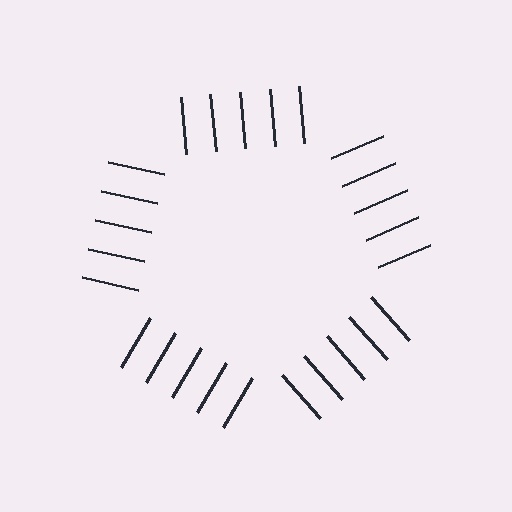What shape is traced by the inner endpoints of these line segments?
An illusory pentagon — the line segments terminate on its edges but no continuous stroke is drawn.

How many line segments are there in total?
25 — 5 along each of the 5 edges.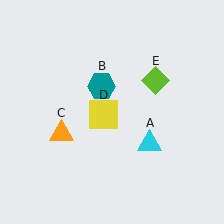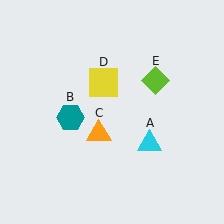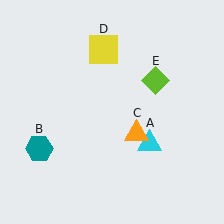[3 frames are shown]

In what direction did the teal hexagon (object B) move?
The teal hexagon (object B) moved down and to the left.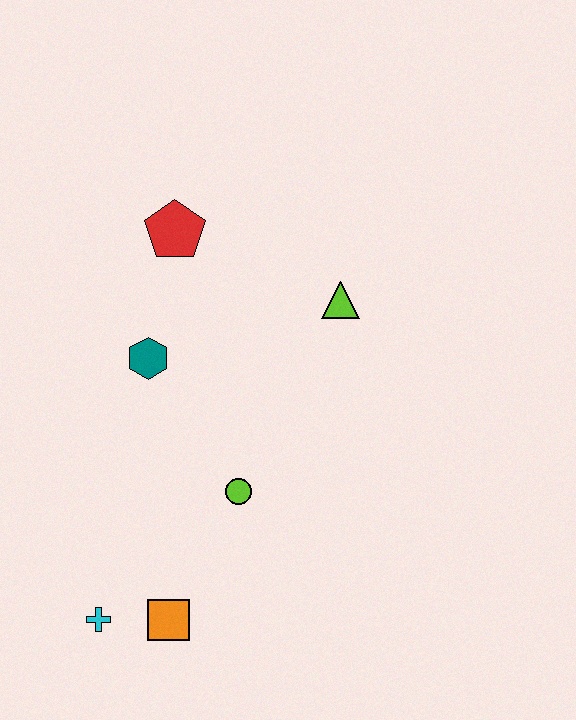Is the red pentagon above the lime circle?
Yes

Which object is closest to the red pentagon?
The teal hexagon is closest to the red pentagon.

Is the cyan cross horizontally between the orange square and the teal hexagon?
No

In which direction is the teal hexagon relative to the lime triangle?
The teal hexagon is to the left of the lime triangle.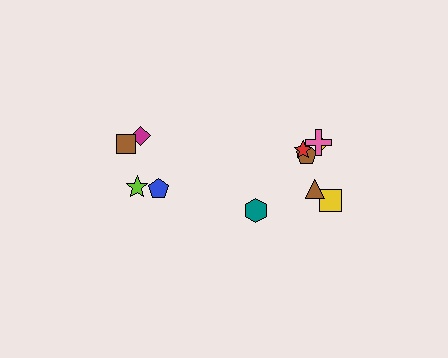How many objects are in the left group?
There are 4 objects.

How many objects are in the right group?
There are 7 objects.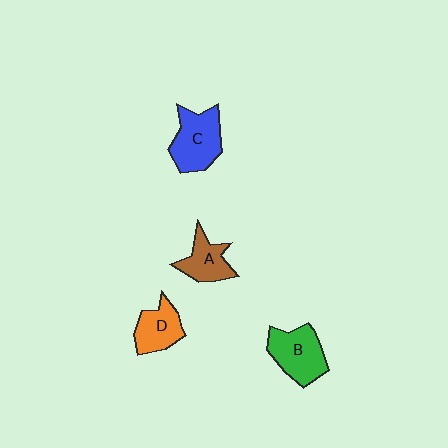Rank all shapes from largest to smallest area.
From largest to smallest: C (blue), B (green), D (orange), A (brown).